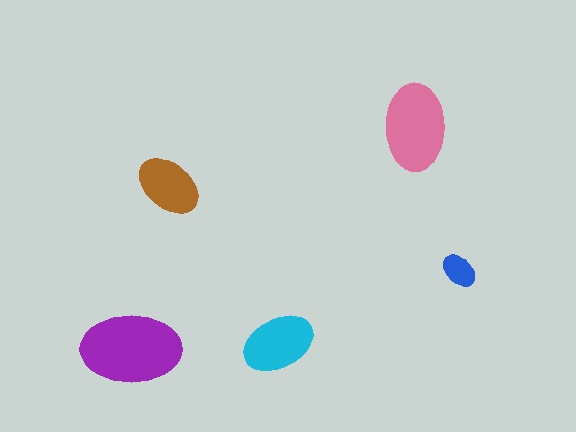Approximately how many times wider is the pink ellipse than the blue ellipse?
About 2.5 times wider.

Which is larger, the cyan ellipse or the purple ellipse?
The purple one.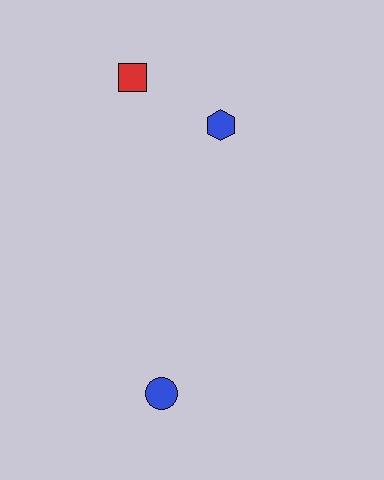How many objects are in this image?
There are 3 objects.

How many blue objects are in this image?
There are 2 blue objects.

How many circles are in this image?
There is 1 circle.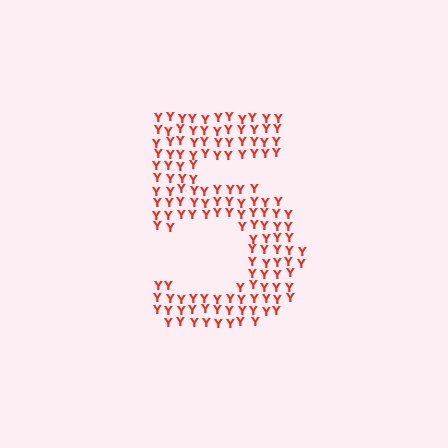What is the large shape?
The large shape is the digit 5.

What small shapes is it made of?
It is made of small letter Y's.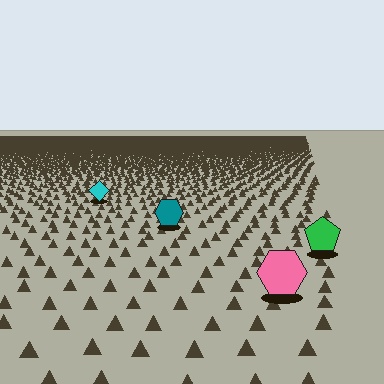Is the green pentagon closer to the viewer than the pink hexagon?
No. The pink hexagon is closer — you can tell from the texture gradient: the ground texture is coarser near it.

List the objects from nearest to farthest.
From nearest to farthest: the pink hexagon, the green pentagon, the teal hexagon, the cyan diamond.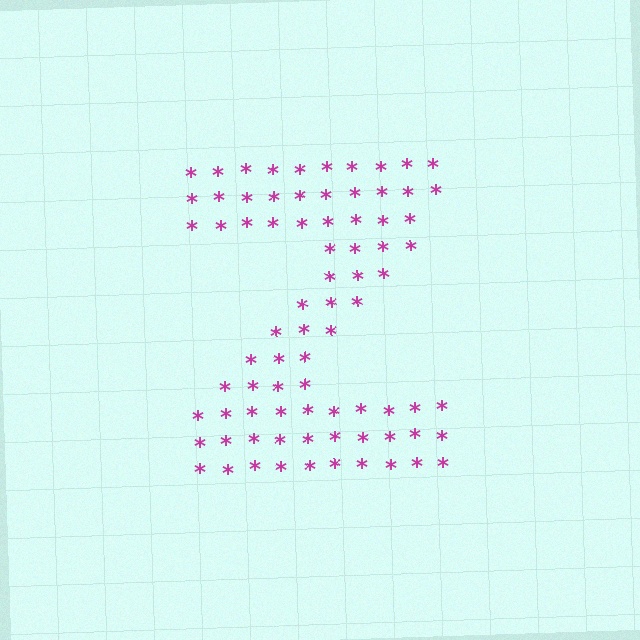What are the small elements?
The small elements are asterisks.